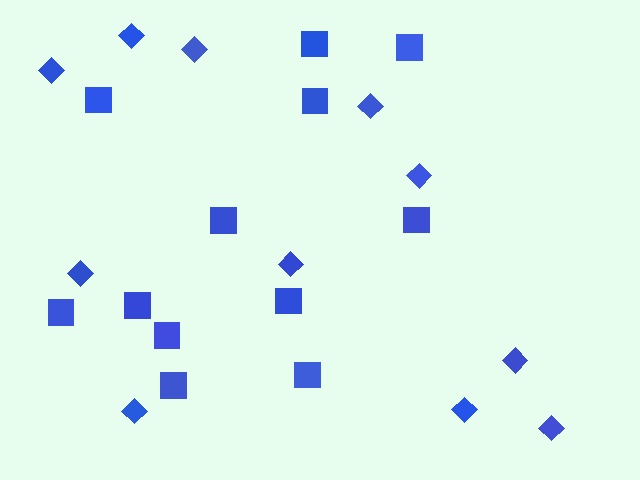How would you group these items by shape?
There are 2 groups: one group of squares (12) and one group of diamonds (11).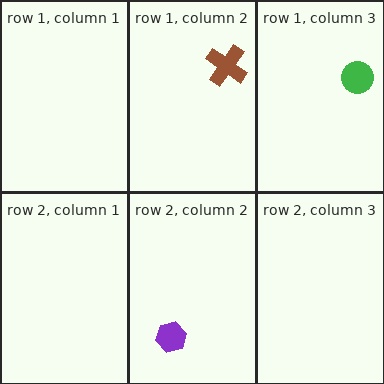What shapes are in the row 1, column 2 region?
The brown cross.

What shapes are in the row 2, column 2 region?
The purple hexagon.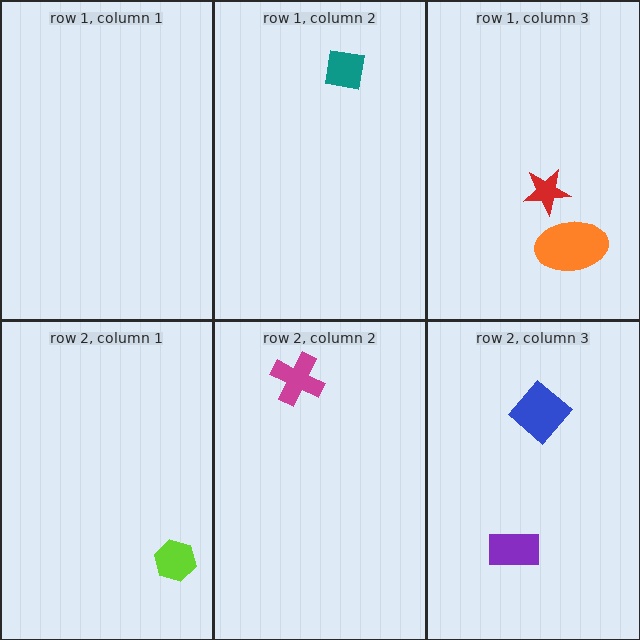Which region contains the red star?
The row 1, column 3 region.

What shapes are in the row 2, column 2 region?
The magenta cross.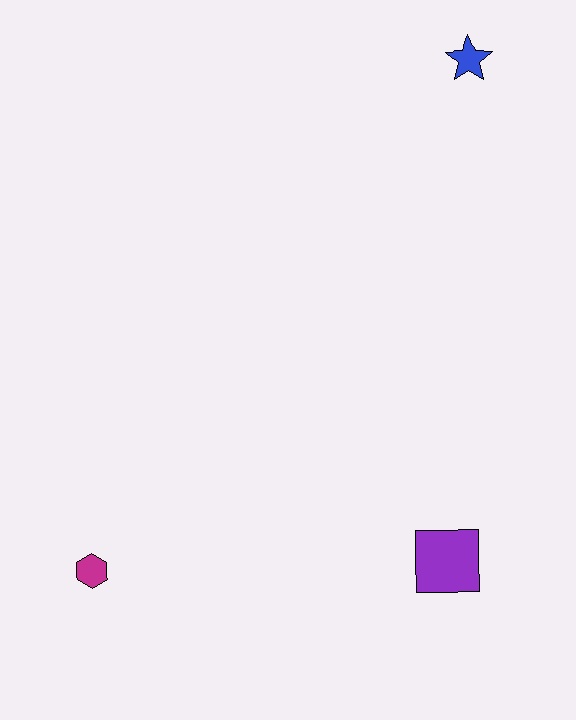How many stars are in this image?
There is 1 star.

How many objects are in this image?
There are 3 objects.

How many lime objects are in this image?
There are no lime objects.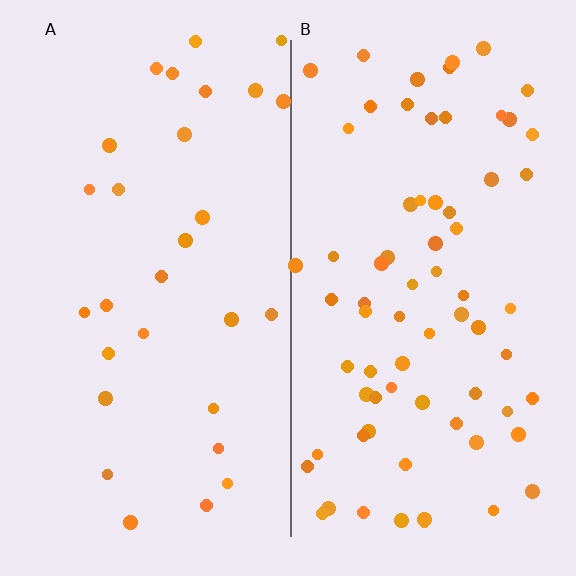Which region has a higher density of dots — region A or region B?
B (the right).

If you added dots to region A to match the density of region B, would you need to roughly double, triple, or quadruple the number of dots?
Approximately double.